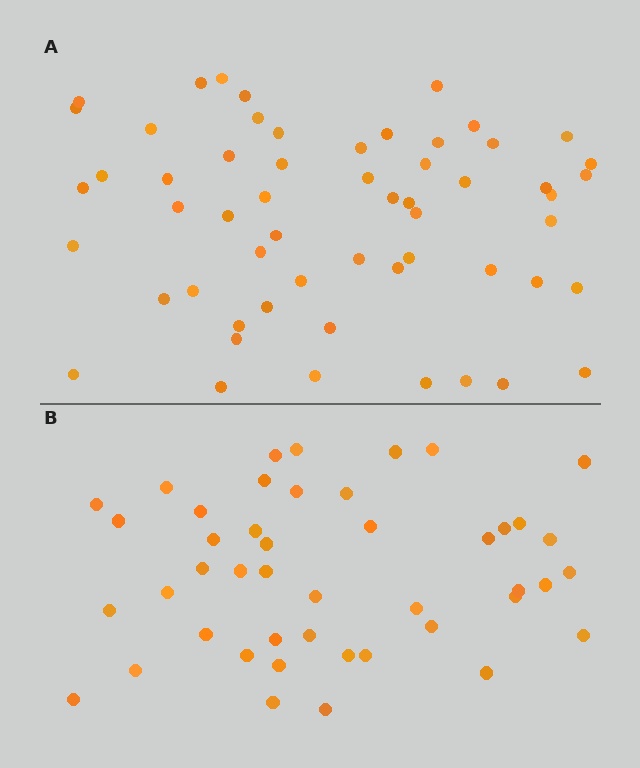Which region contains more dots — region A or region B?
Region A (the top region) has more dots.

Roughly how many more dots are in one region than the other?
Region A has roughly 12 or so more dots than region B.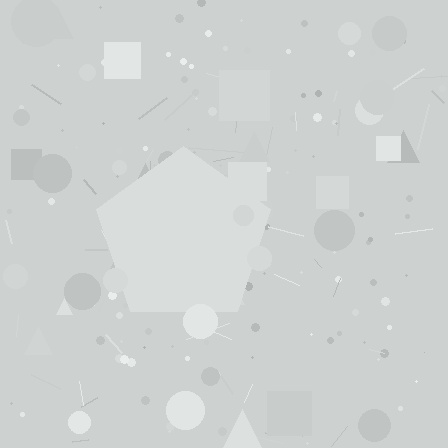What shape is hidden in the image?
A pentagon is hidden in the image.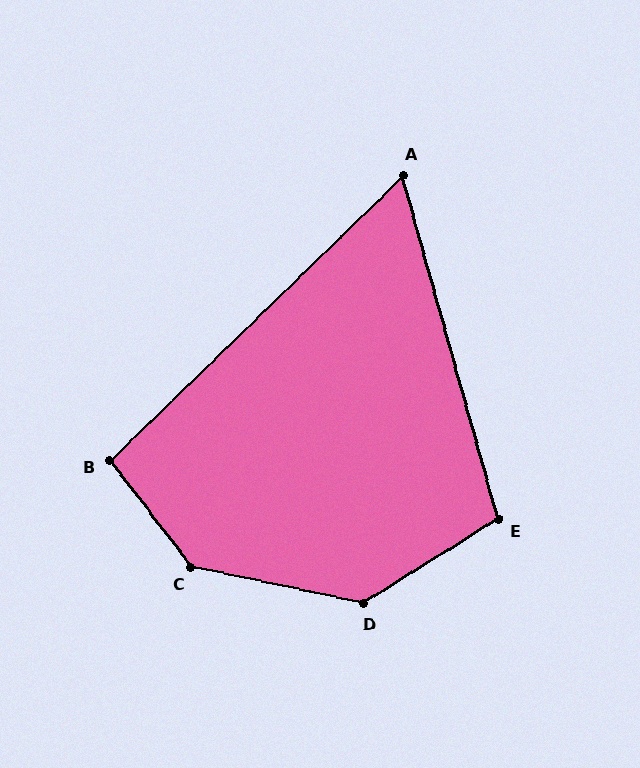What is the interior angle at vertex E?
Approximately 107 degrees (obtuse).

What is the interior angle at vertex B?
Approximately 97 degrees (obtuse).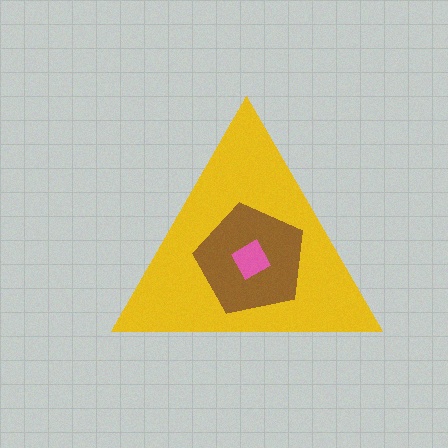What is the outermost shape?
The yellow triangle.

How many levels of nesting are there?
3.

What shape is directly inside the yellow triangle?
The brown pentagon.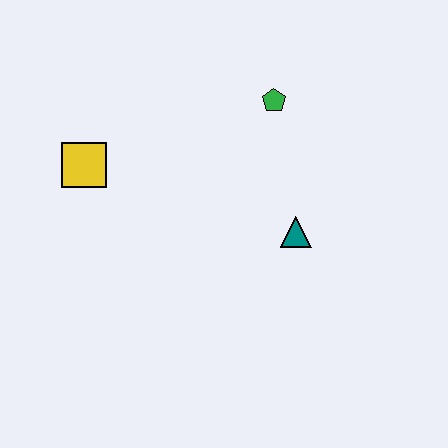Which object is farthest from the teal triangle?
The yellow square is farthest from the teal triangle.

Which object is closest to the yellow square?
The green pentagon is closest to the yellow square.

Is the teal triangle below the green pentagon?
Yes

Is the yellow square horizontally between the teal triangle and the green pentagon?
No